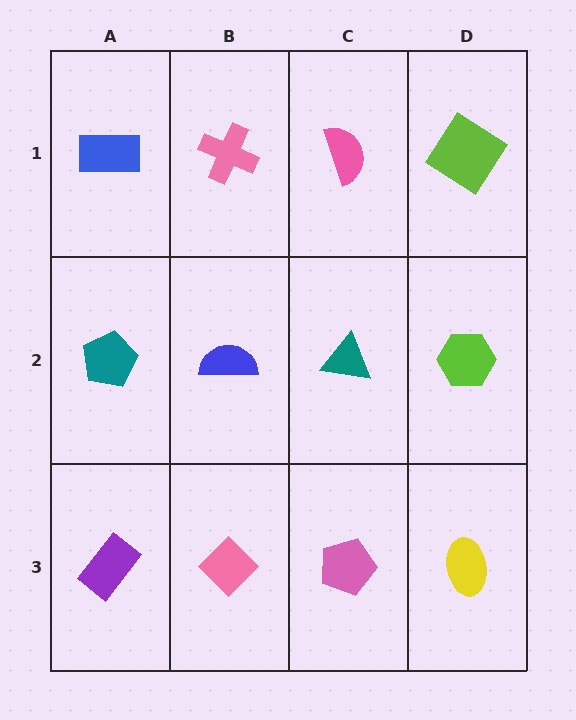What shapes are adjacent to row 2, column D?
A lime diamond (row 1, column D), a yellow ellipse (row 3, column D), a teal triangle (row 2, column C).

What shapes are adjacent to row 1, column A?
A teal pentagon (row 2, column A), a pink cross (row 1, column B).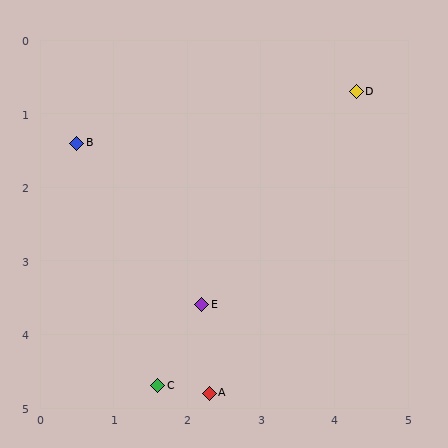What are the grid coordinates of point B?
Point B is at approximately (0.5, 1.4).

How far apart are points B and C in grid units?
Points B and C are about 3.5 grid units apart.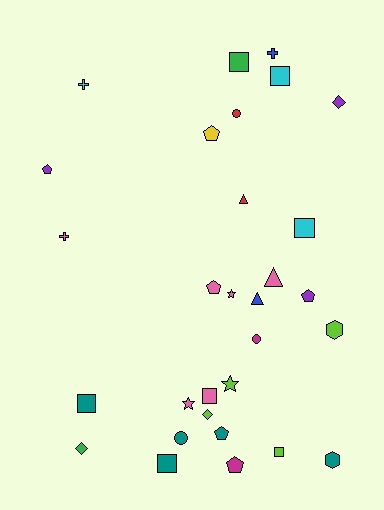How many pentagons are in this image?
There are 6 pentagons.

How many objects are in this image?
There are 30 objects.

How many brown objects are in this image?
There are no brown objects.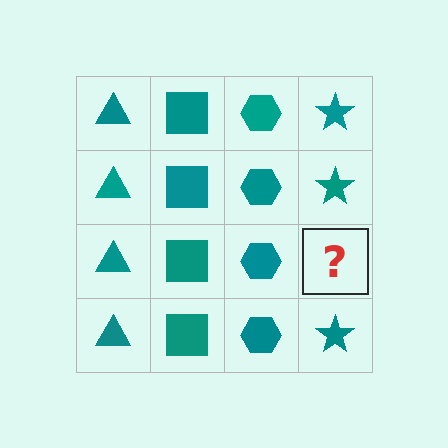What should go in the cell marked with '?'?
The missing cell should contain a teal star.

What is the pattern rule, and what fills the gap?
The rule is that each column has a consistent shape. The gap should be filled with a teal star.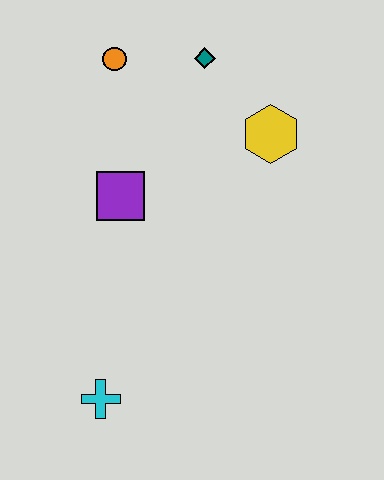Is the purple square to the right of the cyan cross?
Yes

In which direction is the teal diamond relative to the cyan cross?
The teal diamond is above the cyan cross.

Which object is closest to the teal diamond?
The orange circle is closest to the teal diamond.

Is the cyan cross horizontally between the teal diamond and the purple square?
No